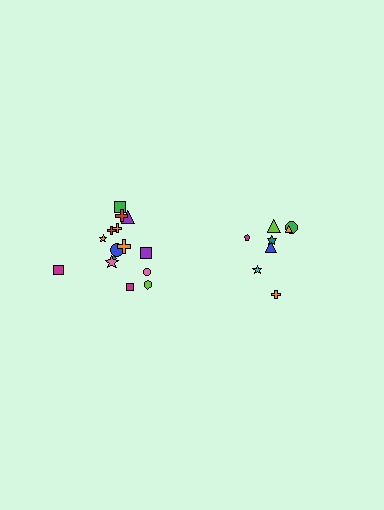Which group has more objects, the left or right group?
The left group.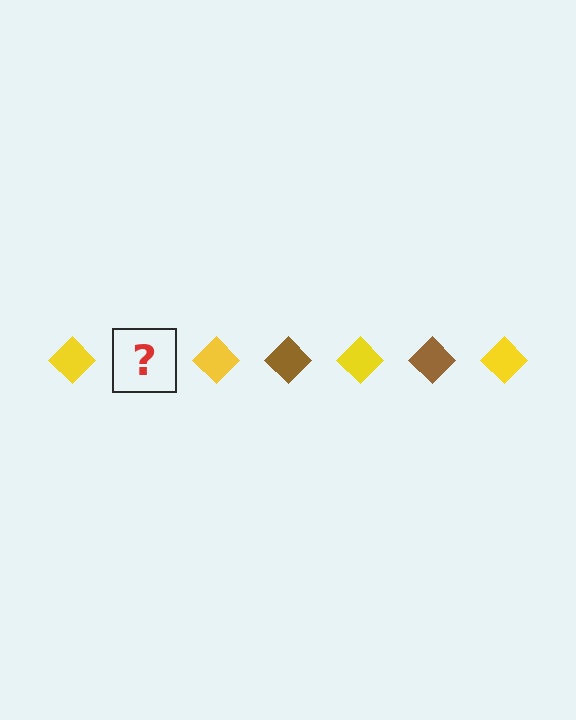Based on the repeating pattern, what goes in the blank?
The blank should be a brown diamond.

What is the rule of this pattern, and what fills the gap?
The rule is that the pattern cycles through yellow, brown diamonds. The gap should be filled with a brown diamond.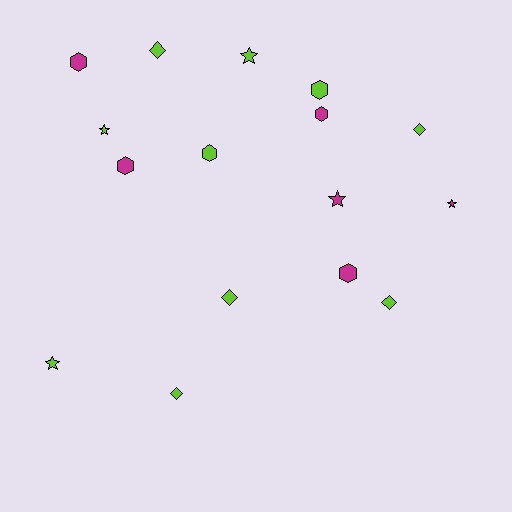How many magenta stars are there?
There are 2 magenta stars.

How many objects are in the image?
There are 16 objects.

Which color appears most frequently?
Lime, with 10 objects.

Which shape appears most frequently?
Hexagon, with 6 objects.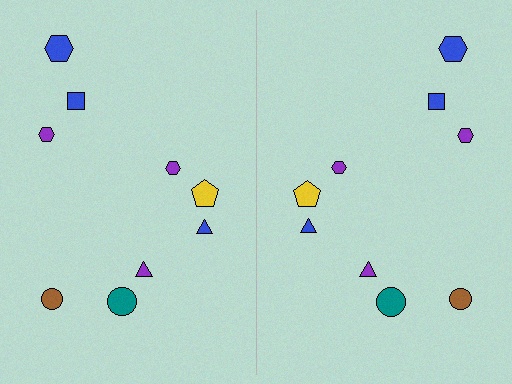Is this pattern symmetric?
Yes, this pattern has bilateral (reflection) symmetry.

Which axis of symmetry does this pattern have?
The pattern has a vertical axis of symmetry running through the center of the image.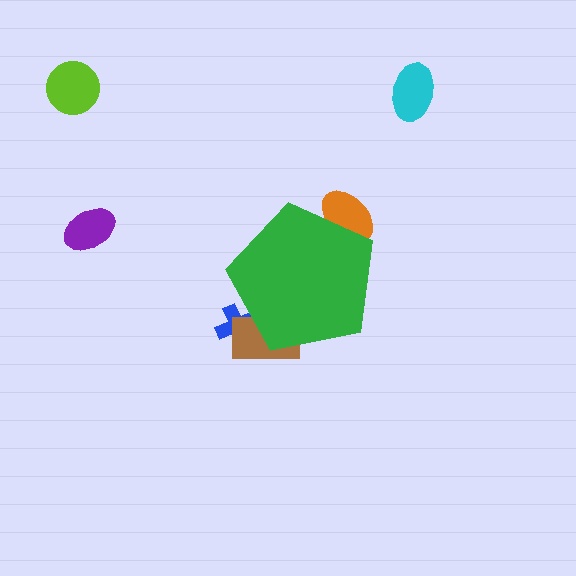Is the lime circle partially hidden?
No, the lime circle is fully visible.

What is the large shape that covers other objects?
A green pentagon.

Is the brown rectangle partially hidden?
Yes, the brown rectangle is partially hidden behind the green pentagon.